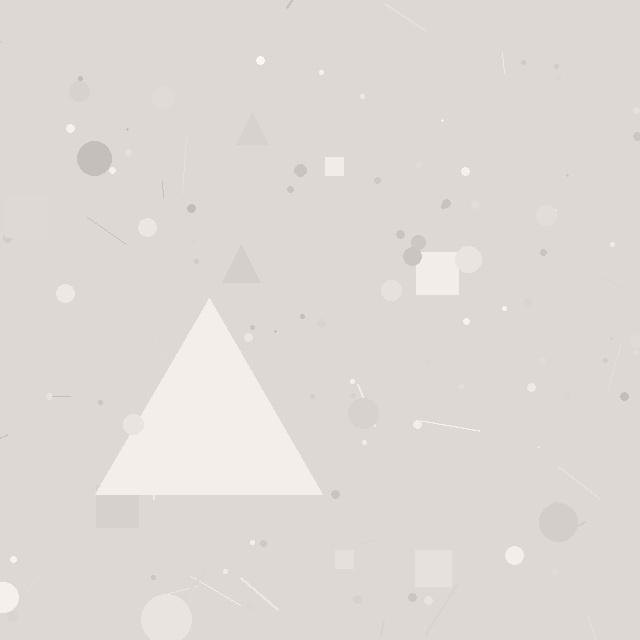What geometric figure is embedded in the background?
A triangle is embedded in the background.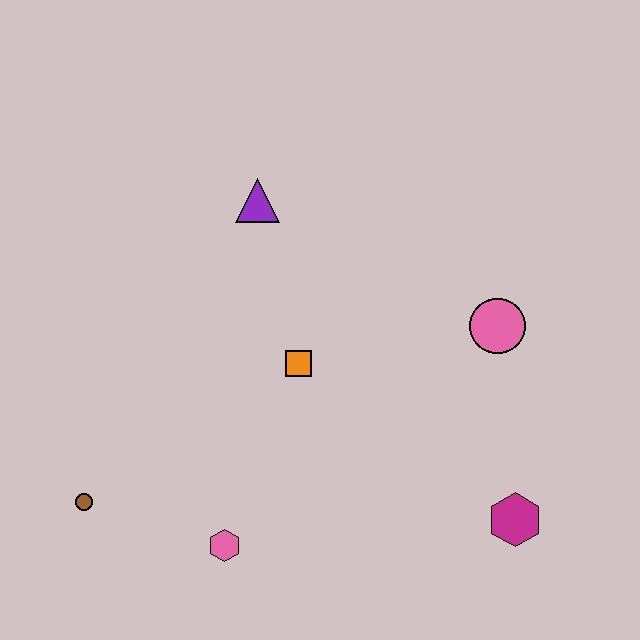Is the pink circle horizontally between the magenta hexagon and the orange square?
Yes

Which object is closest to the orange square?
The purple triangle is closest to the orange square.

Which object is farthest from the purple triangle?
The magenta hexagon is farthest from the purple triangle.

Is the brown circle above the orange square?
No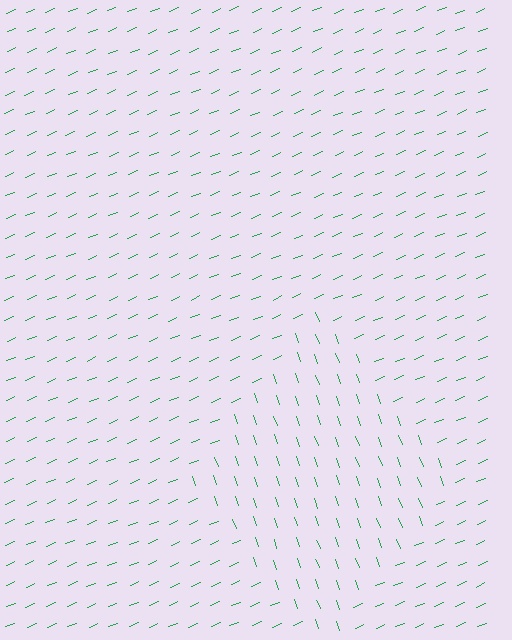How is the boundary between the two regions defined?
The boundary is defined purely by a change in line orientation (approximately 87 degrees difference). All lines are the same color and thickness.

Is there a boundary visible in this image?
Yes, there is a texture boundary formed by a change in line orientation.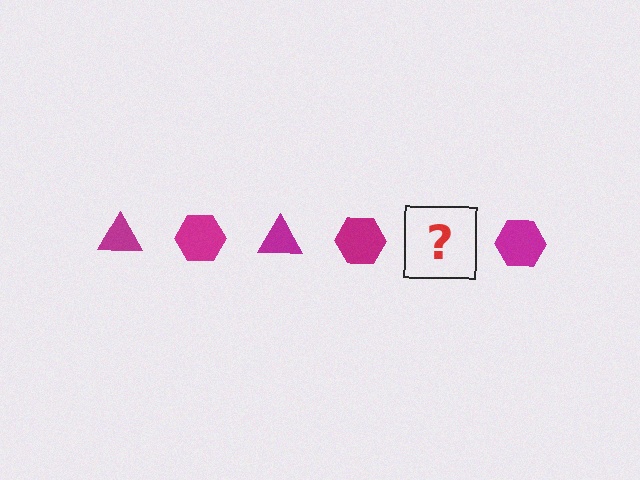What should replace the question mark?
The question mark should be replaced with a magenta triangle.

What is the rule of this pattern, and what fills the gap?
The rule is that the pattern cycles through triangle, hexagon shapes in magenta. The gap should be filled with a magenta triangle.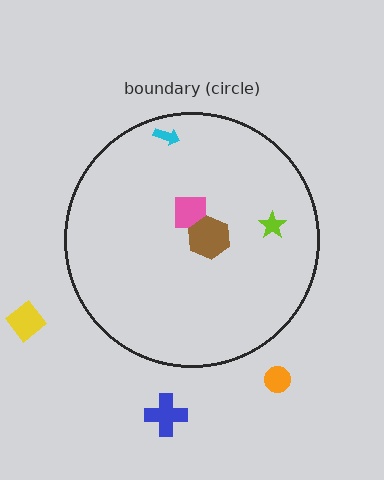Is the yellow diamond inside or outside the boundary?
Outside.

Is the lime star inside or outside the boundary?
Inside.